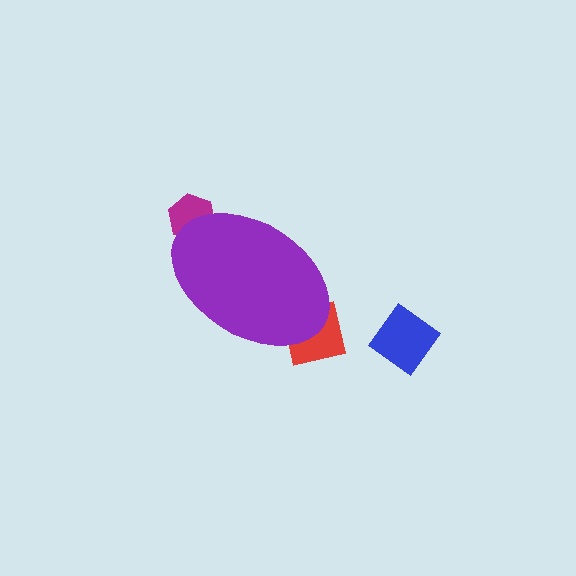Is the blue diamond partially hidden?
No, the blue diamond is fully visible.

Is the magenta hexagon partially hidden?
Yes, the magenta hexagon is partially hidden behind the purple ellipse.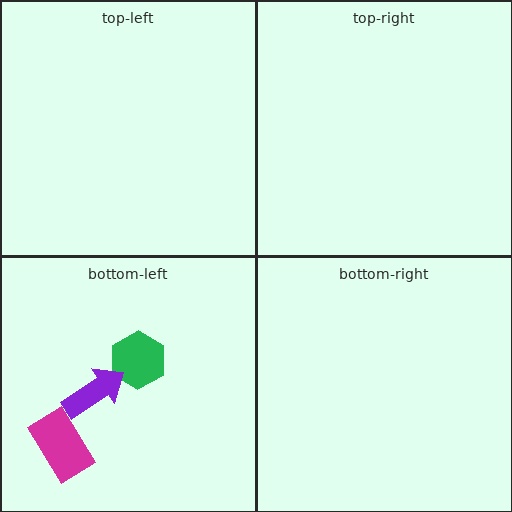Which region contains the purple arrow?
The bottom-left region.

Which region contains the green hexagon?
The bottom-left region.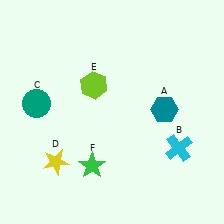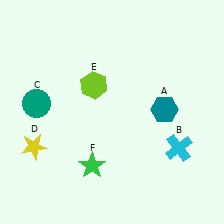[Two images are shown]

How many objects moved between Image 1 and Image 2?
1 object moved between the two images.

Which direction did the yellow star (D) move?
The yellow star (D) moved left.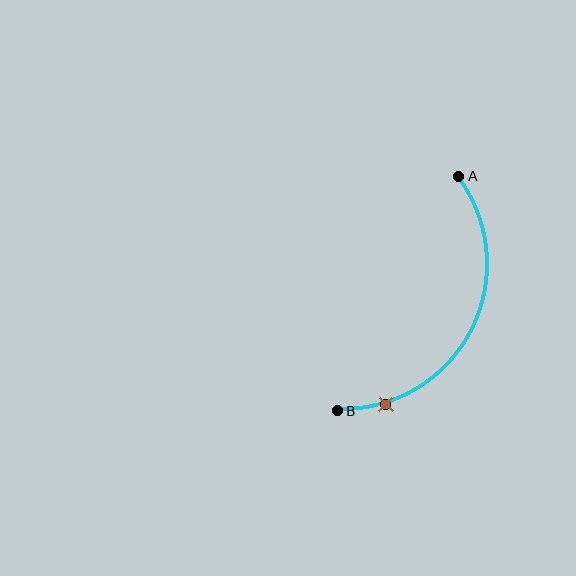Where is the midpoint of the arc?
The arc midpoint is the point on the curve farthest from the straight line joining A and B. It sits to the right of that line.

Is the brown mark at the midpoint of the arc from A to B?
No. The brown mark lies on the arc but is closer to endpoint B. The arc midpoint would be at the point on the curve equidistant along the arc from both A and B.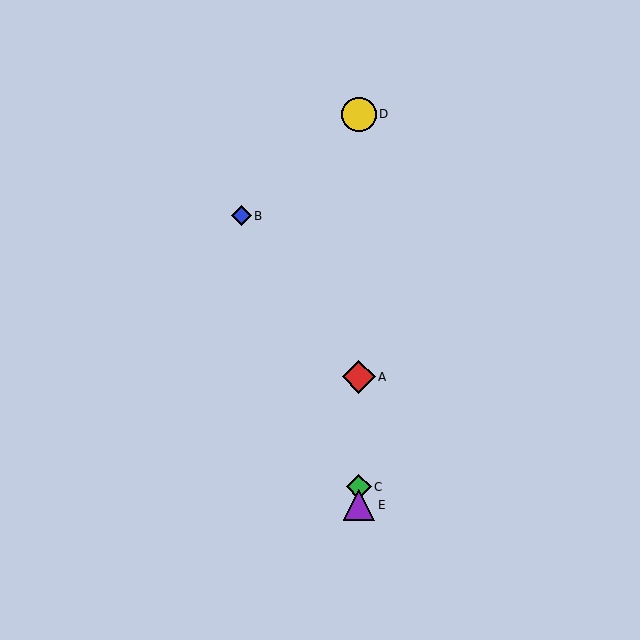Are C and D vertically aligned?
Yes, both are at x≈359.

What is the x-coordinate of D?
Object D is at x≈359.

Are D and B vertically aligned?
No, D is at x≈359 and B is at x≈241.